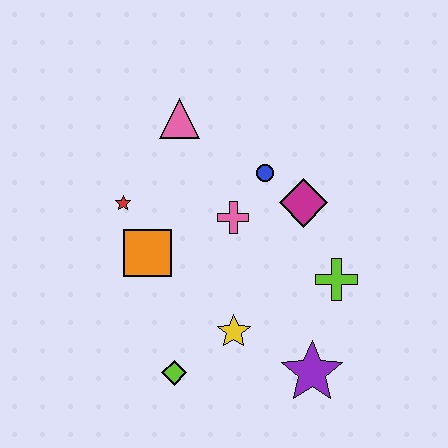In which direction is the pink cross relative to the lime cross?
The pink cross is to the left of the lime cross.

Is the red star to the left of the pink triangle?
Yes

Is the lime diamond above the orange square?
No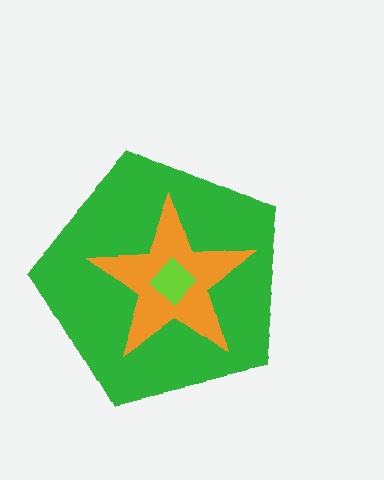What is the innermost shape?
The lime diamond.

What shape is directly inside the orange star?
The lime diamond.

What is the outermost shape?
The green pentagon.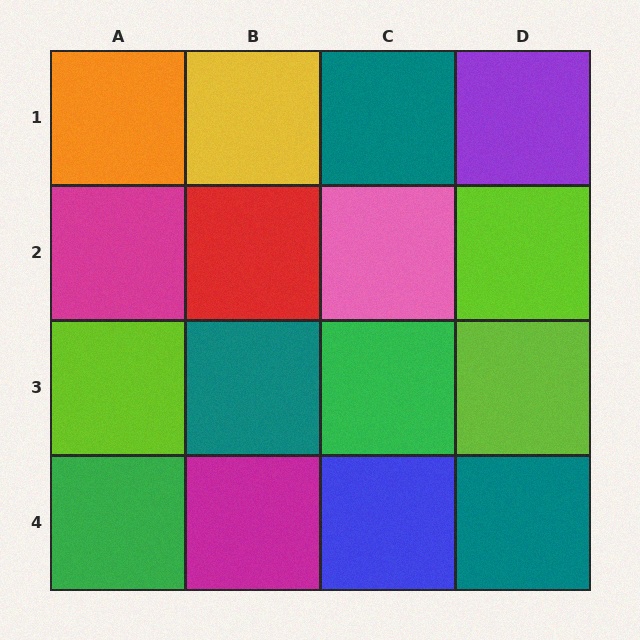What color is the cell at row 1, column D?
Purple.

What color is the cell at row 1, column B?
Yellow.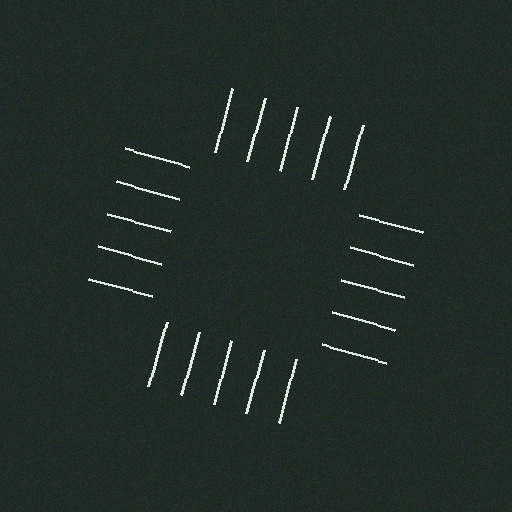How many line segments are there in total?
20 — 5 along each of the 4 edges.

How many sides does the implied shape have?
4 sides — the line-ends trace a square.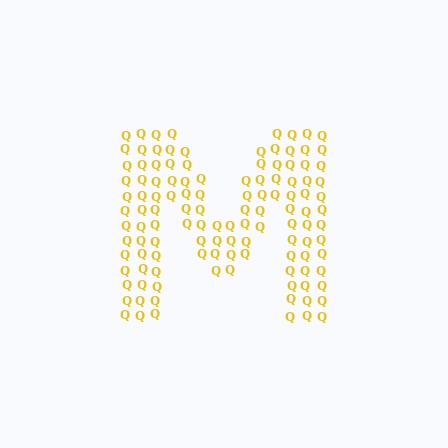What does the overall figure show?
The overall figure shows the letter M.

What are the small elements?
The small elements are letter Q's.